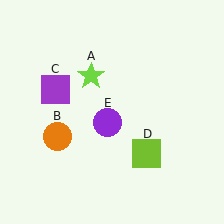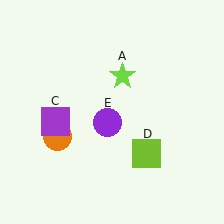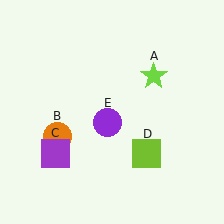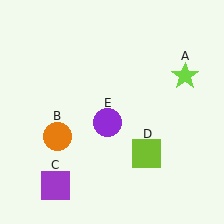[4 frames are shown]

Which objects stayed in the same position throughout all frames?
Orange circle (object B) and lime square (object D) and purple circle (object E) remained stationary.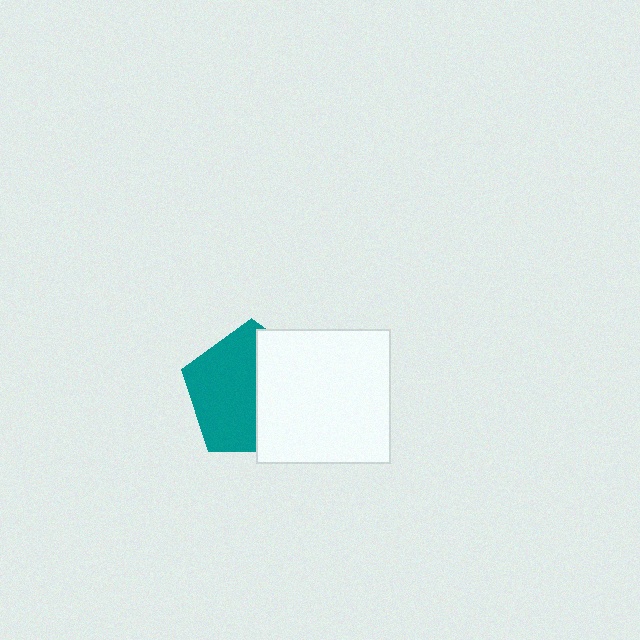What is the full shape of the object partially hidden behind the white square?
The partially hidden object is a teal pentagon.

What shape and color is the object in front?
The object in front is a white square.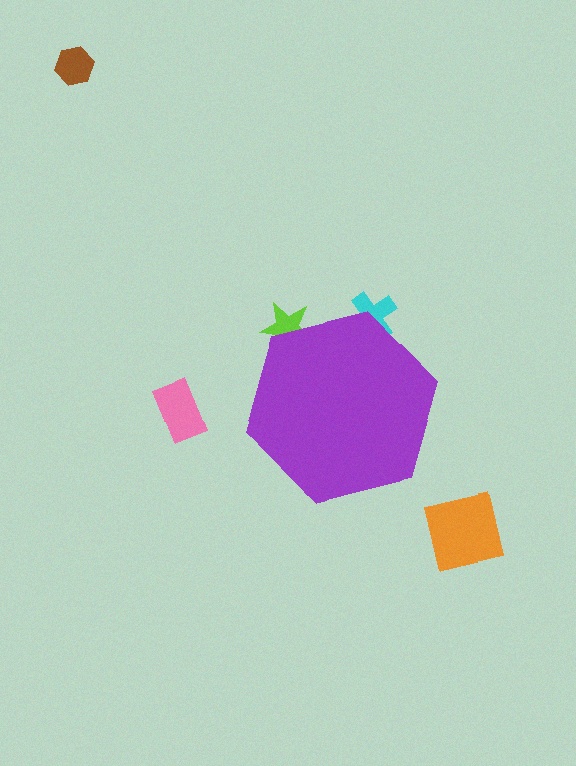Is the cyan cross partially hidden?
Yes, the cyan cross is partially hidden behind the purple hexagon.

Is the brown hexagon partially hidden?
No, the brown hexagon is fully visible.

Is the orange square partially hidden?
No, the orange square is fully visible.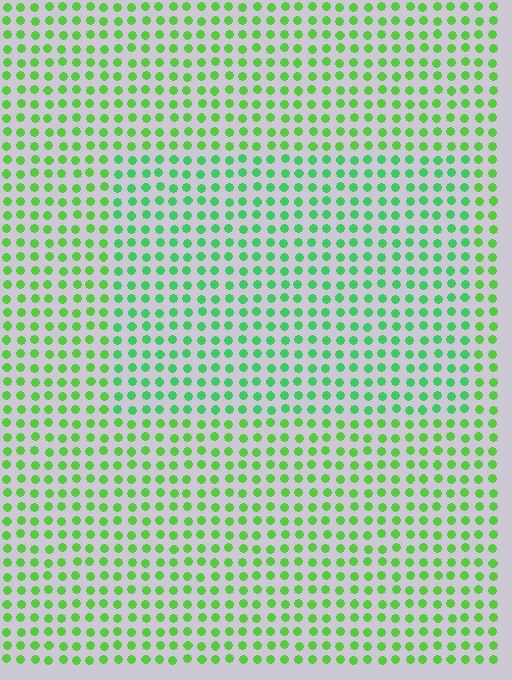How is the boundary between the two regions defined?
The boundary is defined purely by a slight shift in hue (about 28 degrees). Spacing, size, and orientation are identical on both sides.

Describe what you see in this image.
The image is filled with small lime elements in a uniform arrangement. A rectangle-shaped region is visible where the elements are tinted to a slightly different hue, forming a subtle color boundary.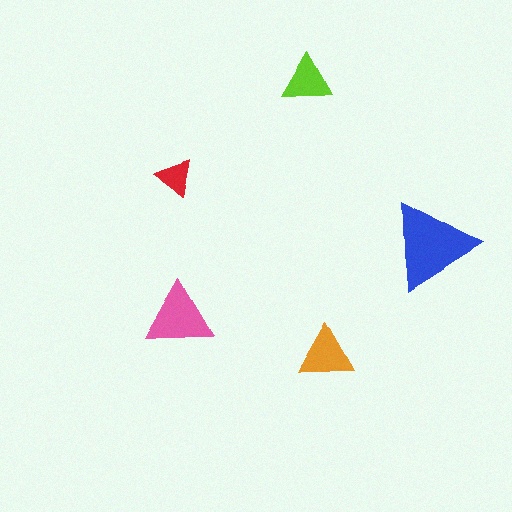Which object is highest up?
The lime triangle is topmost.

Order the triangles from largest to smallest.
the blue one, the pink one, the orange one, the lime one, the red one.